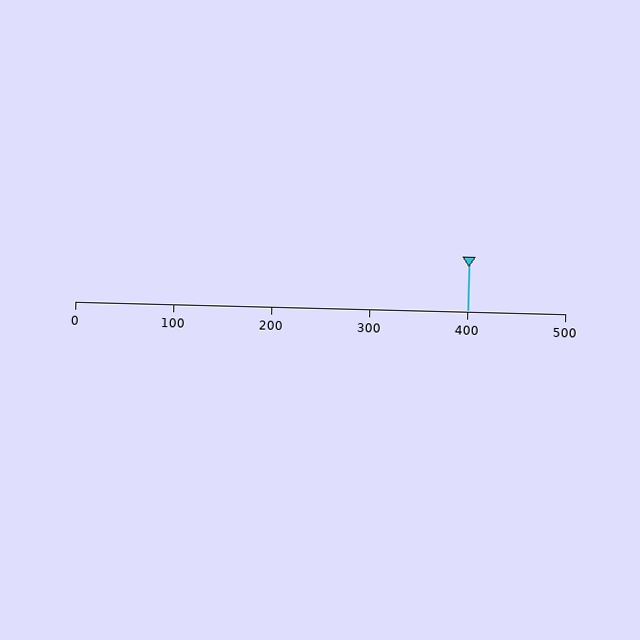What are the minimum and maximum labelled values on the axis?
The axis runs from 0 to 500.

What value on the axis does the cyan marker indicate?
The marker indicates approximately 400.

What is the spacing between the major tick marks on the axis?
The major ticks are spaced 100 apart.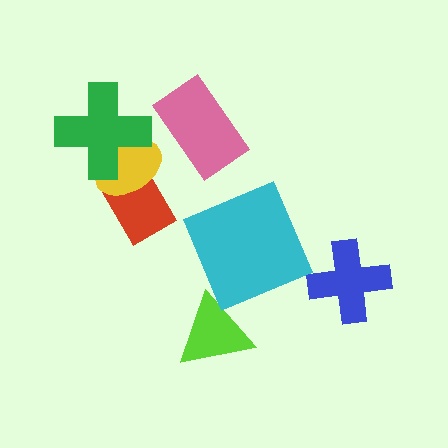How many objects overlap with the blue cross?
0 objects overlap with the blue cross.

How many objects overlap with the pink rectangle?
0 objects overlap with the pink rectangle.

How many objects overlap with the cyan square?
0 objects overlap with the cyan square.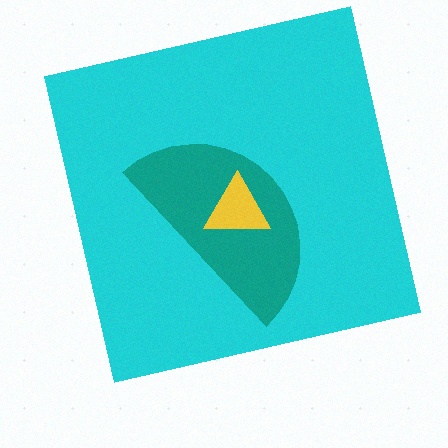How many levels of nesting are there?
3.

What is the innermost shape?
The yellow triangle.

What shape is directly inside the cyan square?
The teal semicircle.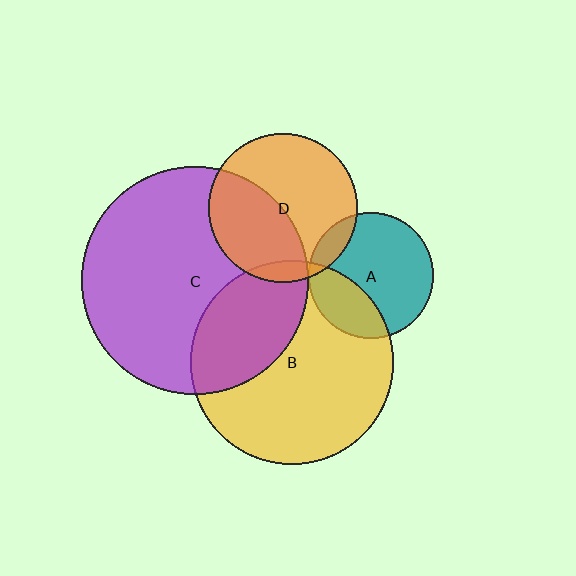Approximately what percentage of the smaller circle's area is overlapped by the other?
Approximately 5%.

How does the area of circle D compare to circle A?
Approximately 1.4 times.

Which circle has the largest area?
Circle C (purple).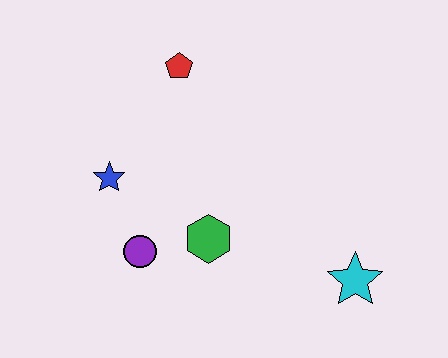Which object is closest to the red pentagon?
The blue star is closest to the red pentagon.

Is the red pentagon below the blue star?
No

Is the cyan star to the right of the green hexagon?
Yes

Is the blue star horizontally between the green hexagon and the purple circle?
No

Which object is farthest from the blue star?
The cyan star is farthest from the blue star.